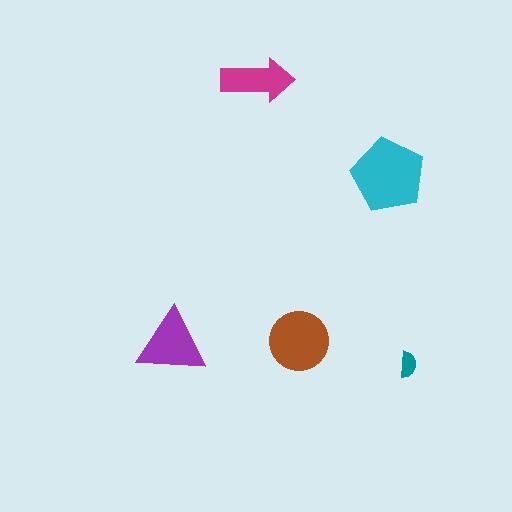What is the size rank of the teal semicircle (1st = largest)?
5th.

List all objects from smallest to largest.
The teal semicircle, the magenta arrow, the purple triangle, the brown circle, the cyan pentagon.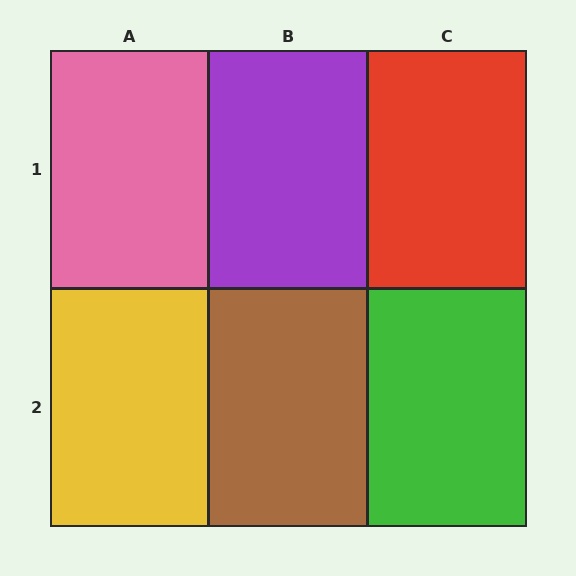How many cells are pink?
1 cell is pink.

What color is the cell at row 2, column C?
Green.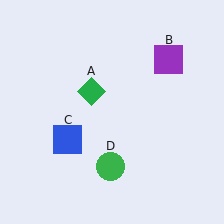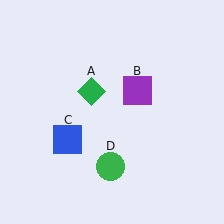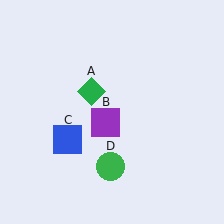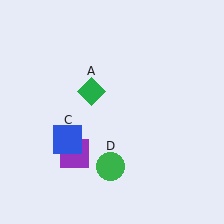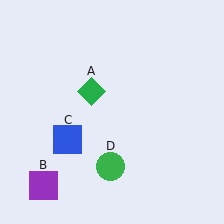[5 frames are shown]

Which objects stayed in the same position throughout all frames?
Green diamond (object A) and blue square (object C) and green circle (object D) remained stationary.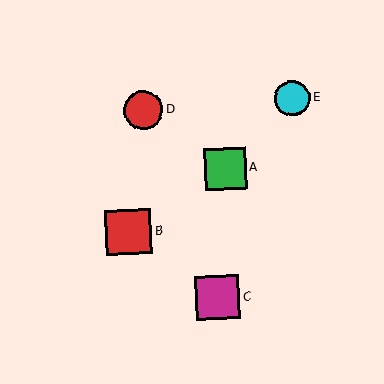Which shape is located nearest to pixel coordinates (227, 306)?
The magenta square (labeled C) at (218, 297) is nearest to that location.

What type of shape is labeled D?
Shape D is a red circle.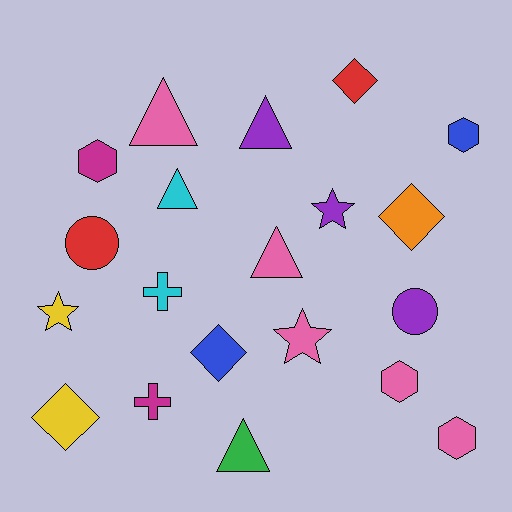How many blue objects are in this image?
There are 2 blue objects.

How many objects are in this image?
There are 20 objects.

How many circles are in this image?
There are 2 circles.